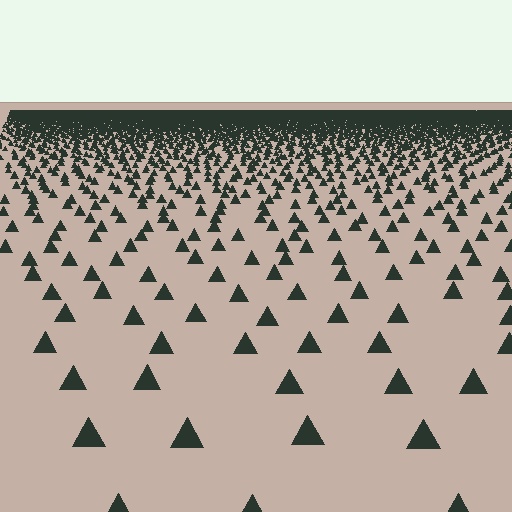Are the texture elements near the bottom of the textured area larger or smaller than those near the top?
Larger. Near the bottom, elements are closer to the viewer and appear at a bigger on-screen size.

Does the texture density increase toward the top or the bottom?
Density increases toward the top.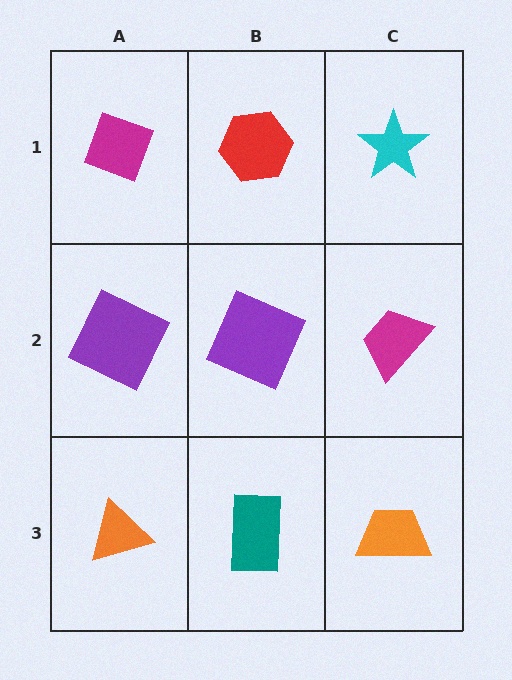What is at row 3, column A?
An orange triangle.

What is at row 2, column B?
A purple square.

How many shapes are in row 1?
3 shapes.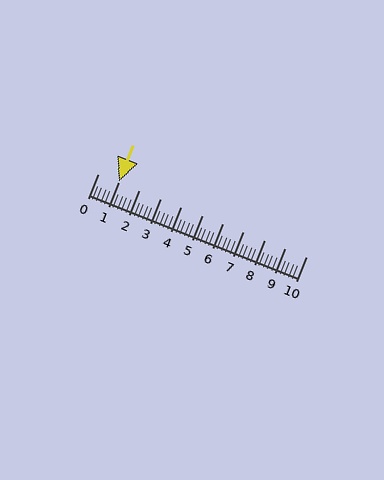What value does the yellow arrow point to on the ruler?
The yellow arrow points to approximately 1.0.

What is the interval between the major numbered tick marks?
The major tick marks are spaced 1 units apart.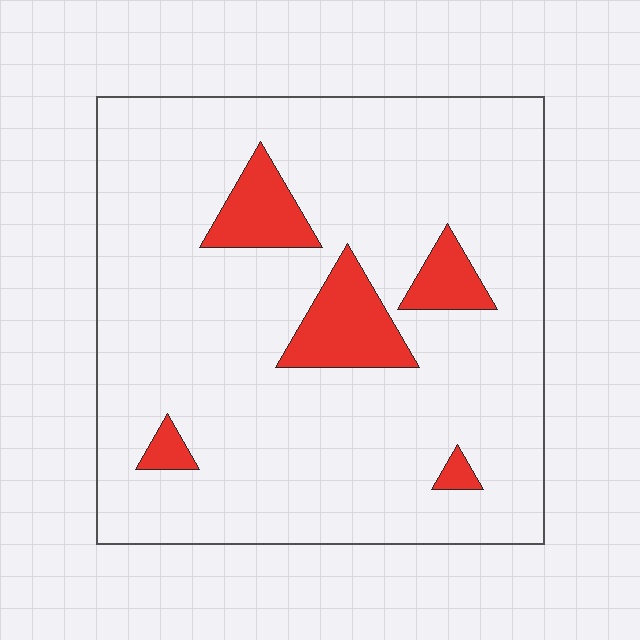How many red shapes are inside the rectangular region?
5.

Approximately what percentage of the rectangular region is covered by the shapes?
Approximately 10%.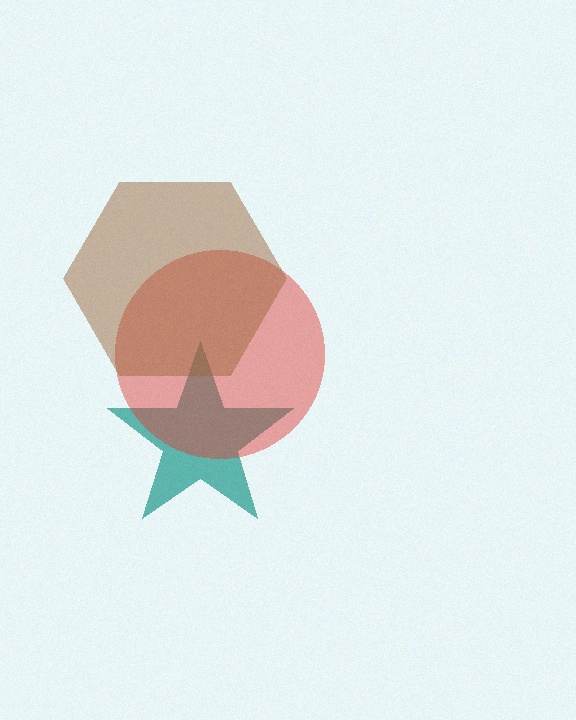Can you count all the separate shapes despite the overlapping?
Yes, there are 3 separate shapes.